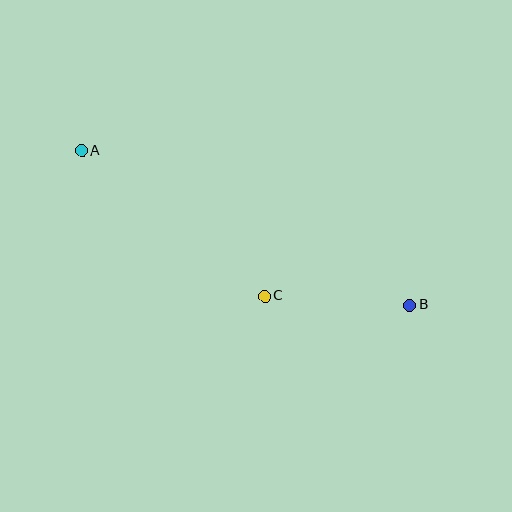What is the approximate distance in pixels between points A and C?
The distance between A and C is approximately 234 pixels.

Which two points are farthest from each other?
Points A and B are farthest from each other.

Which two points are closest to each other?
Points B and C are closest to each other.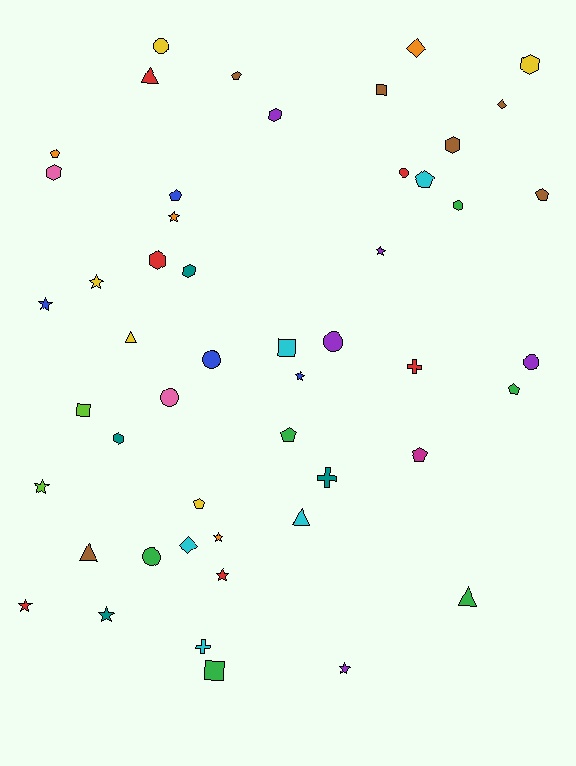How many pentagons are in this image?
There are 9 pentagons.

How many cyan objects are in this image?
There are 5 cyan objects.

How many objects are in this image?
There are 50 objects.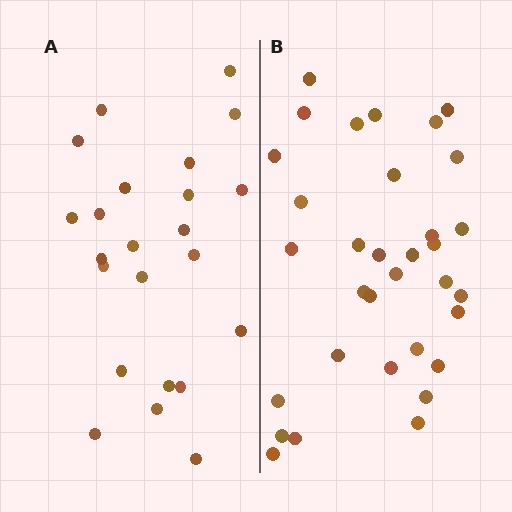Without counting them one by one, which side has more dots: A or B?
Region B (the right region) has more dots.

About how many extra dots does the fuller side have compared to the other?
Region B has roughly 10 or so more dots than region A.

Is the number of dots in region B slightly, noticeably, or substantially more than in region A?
Region B has noticeably more, but not dramatically so. The ratio is roughly 1.4 to 1.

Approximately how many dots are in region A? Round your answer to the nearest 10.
About 20 dots. (The exact count is 23, which rounds to 20.)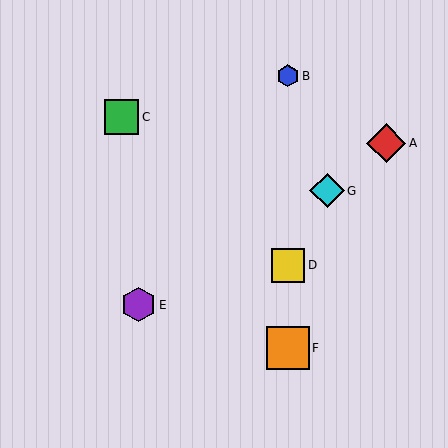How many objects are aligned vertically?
3 objects (B, D, F) are aligned vertically.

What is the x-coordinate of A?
Object A is at x≈386.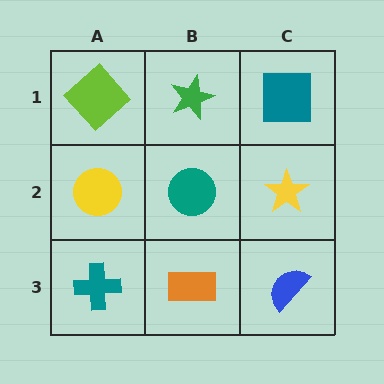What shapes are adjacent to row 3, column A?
A yellow circle (row 2, column A), an orange rectangle (row 3, column B).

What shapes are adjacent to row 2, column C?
A teal square (row 1, column C), a blue semicircle (row 3, column C), a teal circle (row 2, column B).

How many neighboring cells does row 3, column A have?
2.